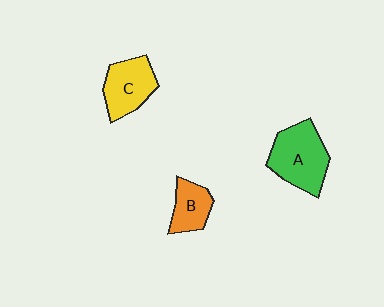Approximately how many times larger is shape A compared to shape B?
Approximately 1.8 times.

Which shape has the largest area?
Shape A (green).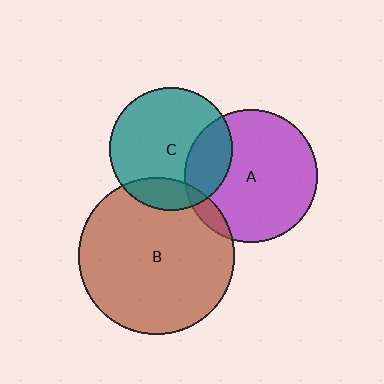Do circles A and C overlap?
Yes.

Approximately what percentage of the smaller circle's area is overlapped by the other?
Approximately 25%.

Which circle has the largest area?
Circle B (brown).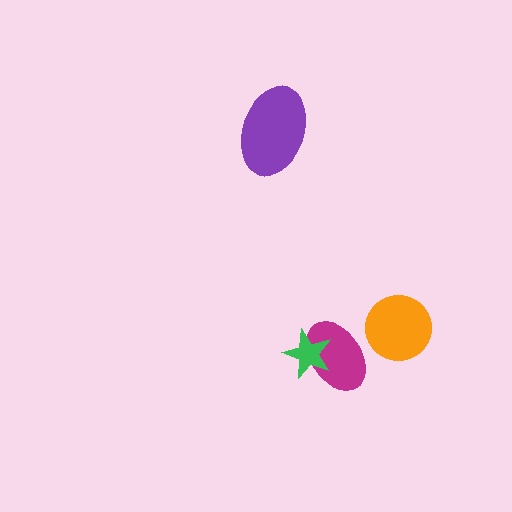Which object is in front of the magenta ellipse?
The green star is in front of the magenta ellipse.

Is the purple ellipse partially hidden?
No, no other shape covers it.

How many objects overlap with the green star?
1 object overlaps with the green star.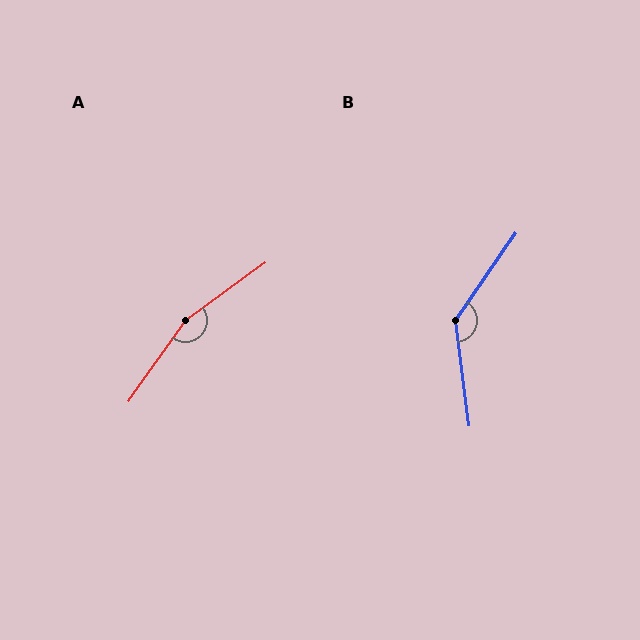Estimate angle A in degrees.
Approximately 161 degrees.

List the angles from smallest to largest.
B (138°), A (161°).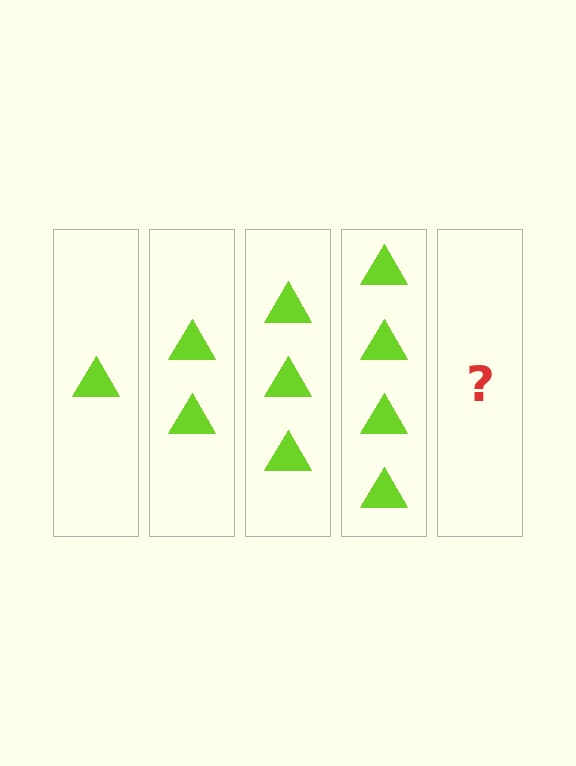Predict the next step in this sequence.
The next step is 5 triangles.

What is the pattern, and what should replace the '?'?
The pattern is that each step adds one more triangle. The '?' should be 5 triangles.